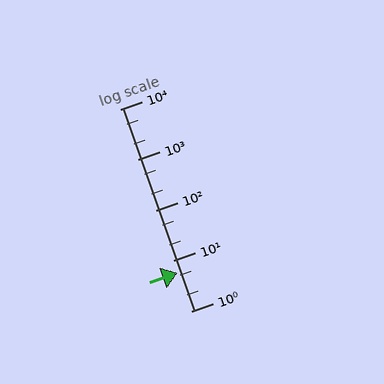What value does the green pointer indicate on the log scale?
The pointer indicates approximately 5.6.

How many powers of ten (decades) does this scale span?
The scale spans 4 decades, from 1 to 10000.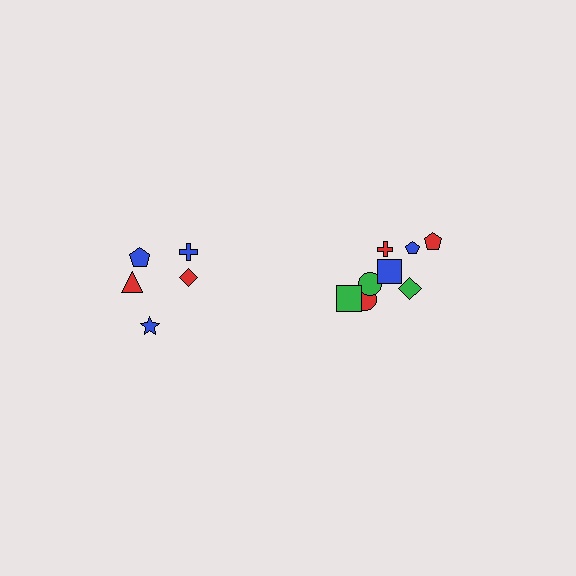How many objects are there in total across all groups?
There are 13 objects.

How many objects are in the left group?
There are 5 objects.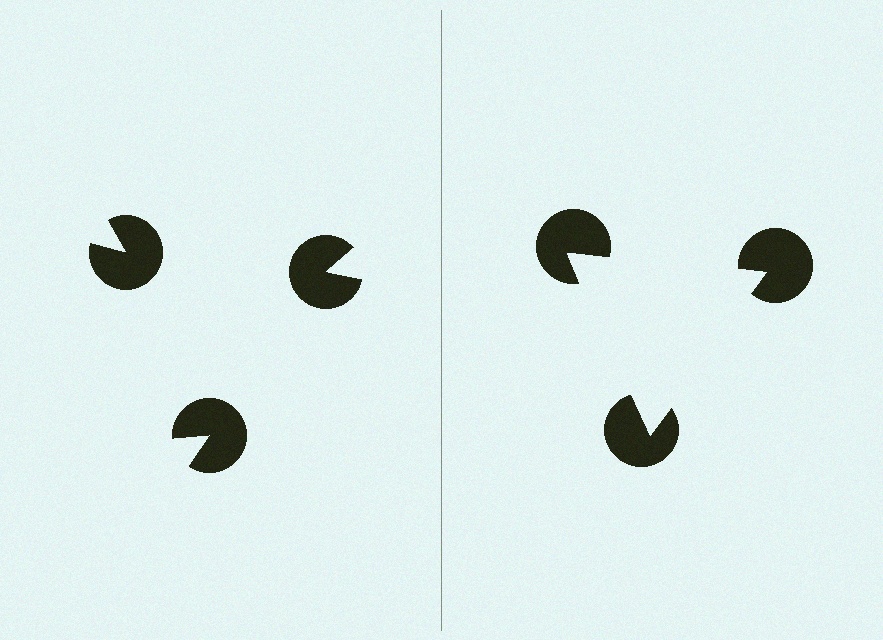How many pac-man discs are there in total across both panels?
6 — 3 on each side.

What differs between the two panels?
The pac-man discs are positioned identically on both sides; only the wedge orientations differ. On the right they align to a triangle; on the left they are misaligned.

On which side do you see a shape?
An illusory triangle appears on the right side. On the left side the wedge cuts are rotated, so no coherent shape forms.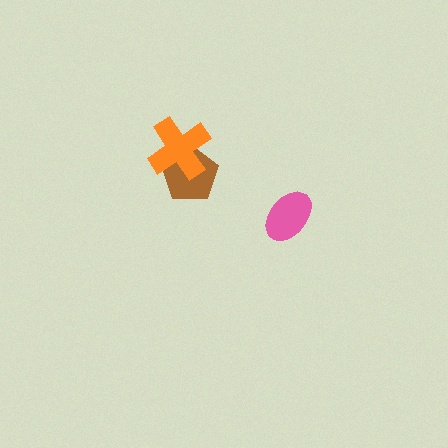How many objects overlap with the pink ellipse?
0 objects overlap with the pink ellipse.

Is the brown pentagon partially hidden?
Yes, it is partially covered by another shape.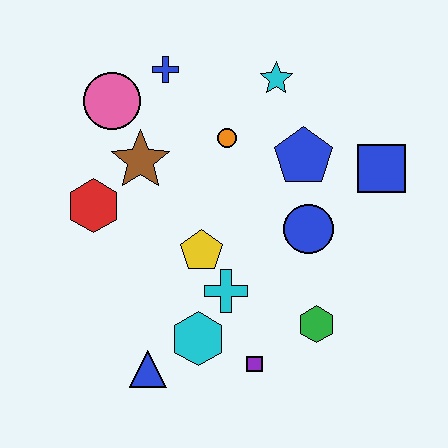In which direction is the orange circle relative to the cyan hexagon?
The orange circle is above the cyan hexagon.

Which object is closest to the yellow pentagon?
The cyan cross is closest to the yellow pentagon.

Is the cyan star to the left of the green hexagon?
Yes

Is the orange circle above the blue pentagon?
Yes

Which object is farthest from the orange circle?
The blue triangle is farthest from the orange circle.